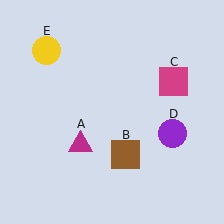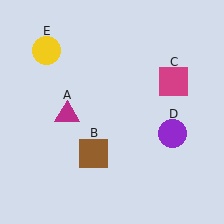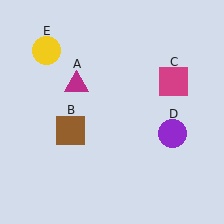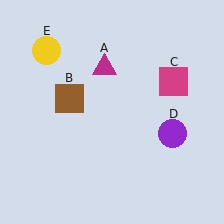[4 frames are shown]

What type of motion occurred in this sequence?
The magenta triangle (object A), brown square (object B) rotated clockwise around the center of the scene.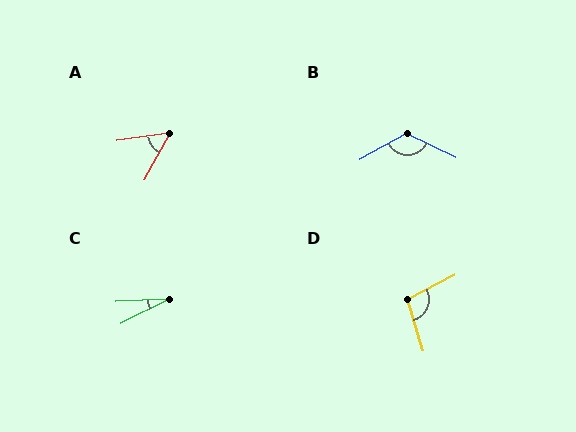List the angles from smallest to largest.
C (24°), A (53°), D (100°), B (125°).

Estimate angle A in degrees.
Approximately 53 degrees.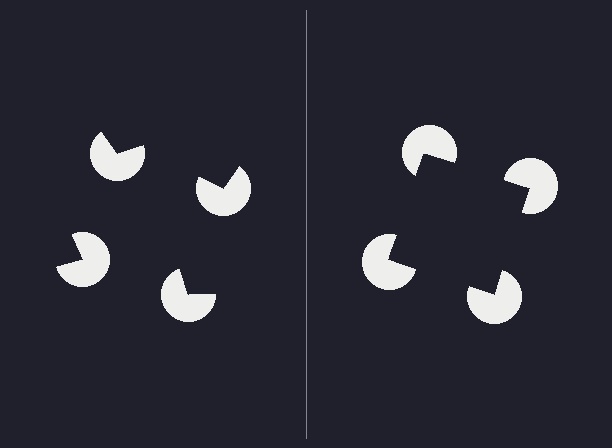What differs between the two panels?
The pac-man discs are positioned identically on both sides; only the wedge orientations differ. On the right they align to a square; on the left they are misaligned.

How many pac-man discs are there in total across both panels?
8 — 4 on each side.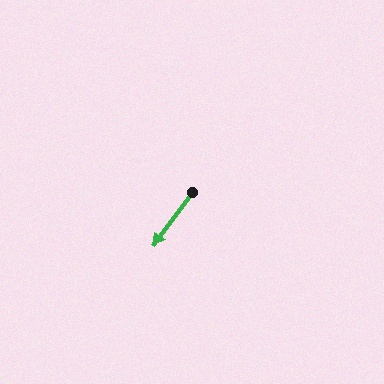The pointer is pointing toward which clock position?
Roughly 7 o'clock.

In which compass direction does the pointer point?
Southwest.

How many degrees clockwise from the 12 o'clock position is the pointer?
Approximately 216 degrees.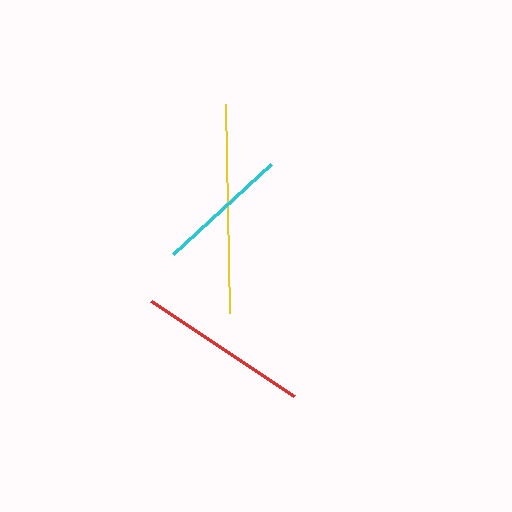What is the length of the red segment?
The red segment is approximately 172 pixels long.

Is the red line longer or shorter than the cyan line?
The red line is longer than the cyan line.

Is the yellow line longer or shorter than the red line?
The yellow line is longer than the red line.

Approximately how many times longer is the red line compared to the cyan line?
The red line is approximately 1.3 times the length of the cyan line.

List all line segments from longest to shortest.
From longest to shortest: yellow, red, cyan.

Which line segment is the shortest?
The cyan line is the shortest at approximately 134 pixels.